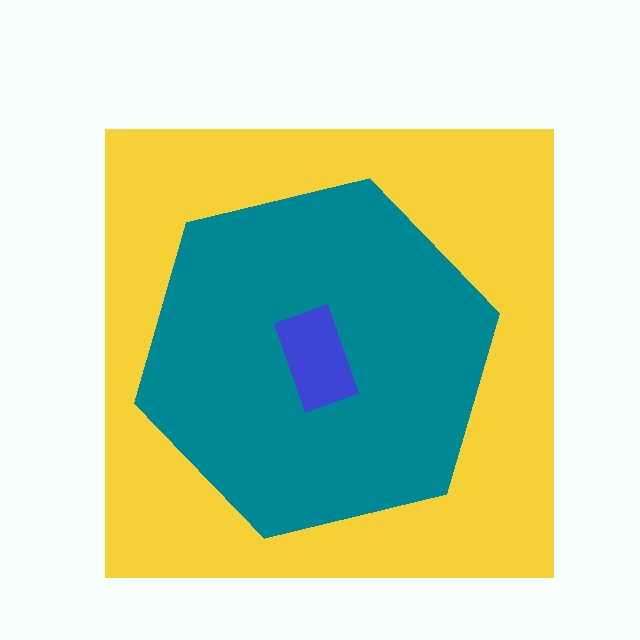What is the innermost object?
The blue rectangle.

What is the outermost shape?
The yellow square.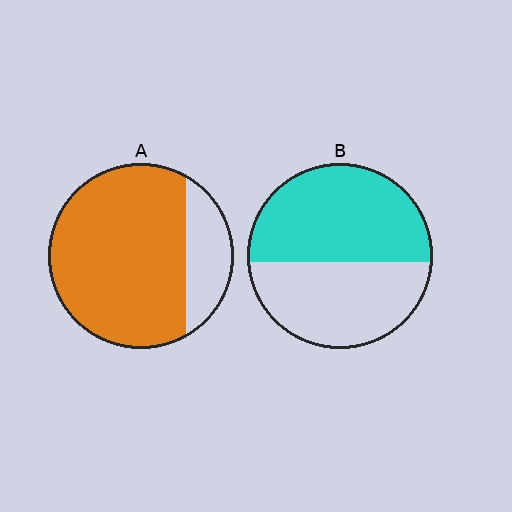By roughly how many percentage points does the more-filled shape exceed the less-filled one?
By roughly 25 percentage points (A over B).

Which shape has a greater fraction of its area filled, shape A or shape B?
Shape A.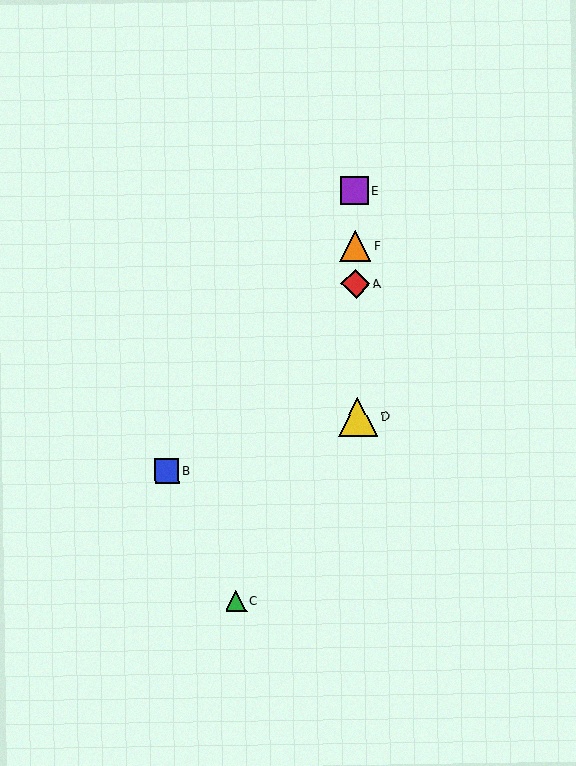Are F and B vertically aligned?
No, F is at x≈355 and B is at x≈167.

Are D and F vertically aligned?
Yes, both are at x≈358.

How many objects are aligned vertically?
4 objects (A, D, E, F) are aligned vertically.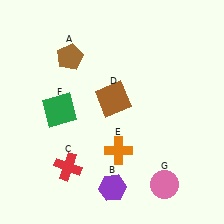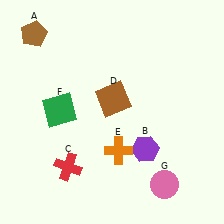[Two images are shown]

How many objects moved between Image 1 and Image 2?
2 objects moved between the two images.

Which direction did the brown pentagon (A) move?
The brown pentagon (A) moved left.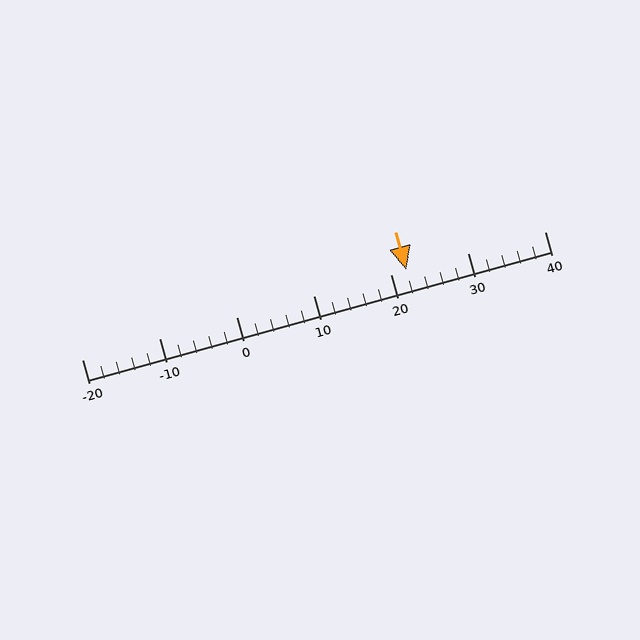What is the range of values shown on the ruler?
The ruler shows values from -20 to 40.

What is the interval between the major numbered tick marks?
The major tick marks are spaced 10 units apart.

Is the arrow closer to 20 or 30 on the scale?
The arrow is closer to 20.